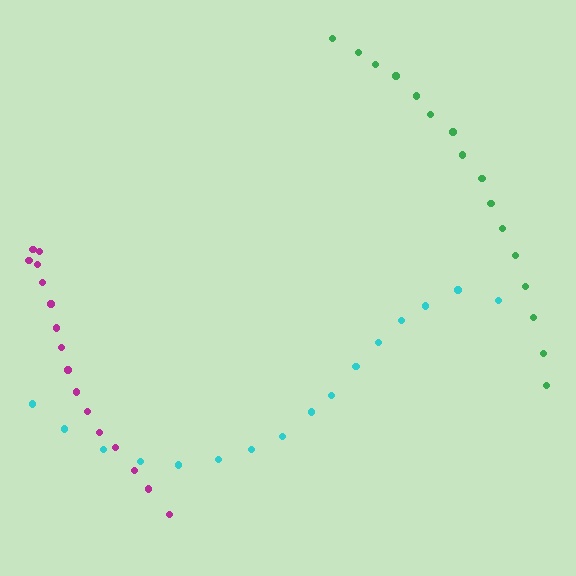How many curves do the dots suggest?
There are 3 distinct paths.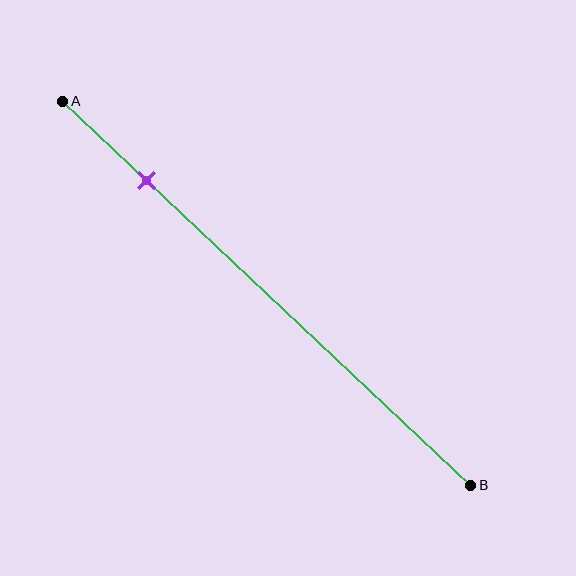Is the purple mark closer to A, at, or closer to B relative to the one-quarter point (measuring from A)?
The purple mark is closer to point A than the one-quarter point of segment AB.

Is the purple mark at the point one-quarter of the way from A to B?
No, the mark is at about 20% from A, not at the 25% one-quarter point.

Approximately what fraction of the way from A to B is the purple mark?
The purple mark is approximately 20% of the way from A to B.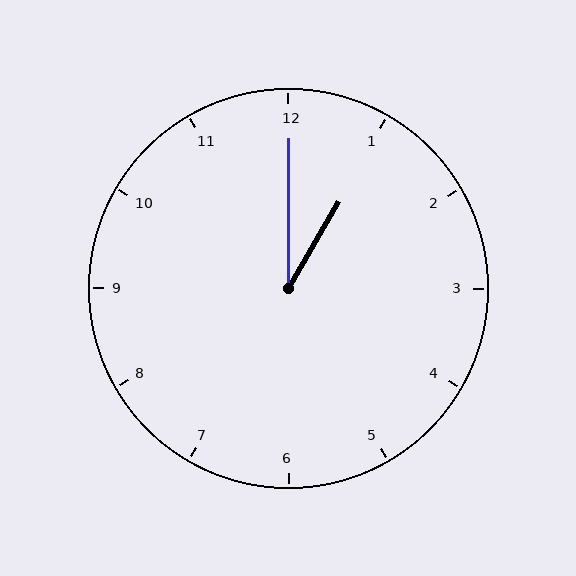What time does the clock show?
1:00.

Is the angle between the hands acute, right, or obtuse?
It is acute.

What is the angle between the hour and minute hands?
Approximately 30 degrees.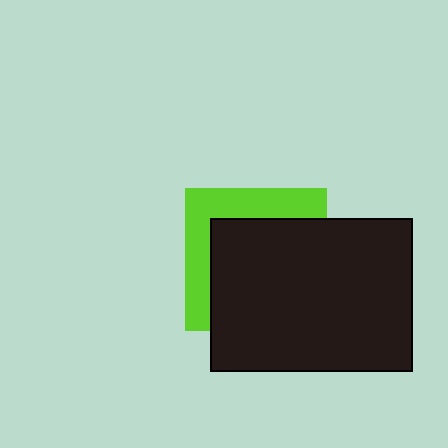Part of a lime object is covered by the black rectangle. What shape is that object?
It is a square.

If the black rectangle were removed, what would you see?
You would see the complete lime square.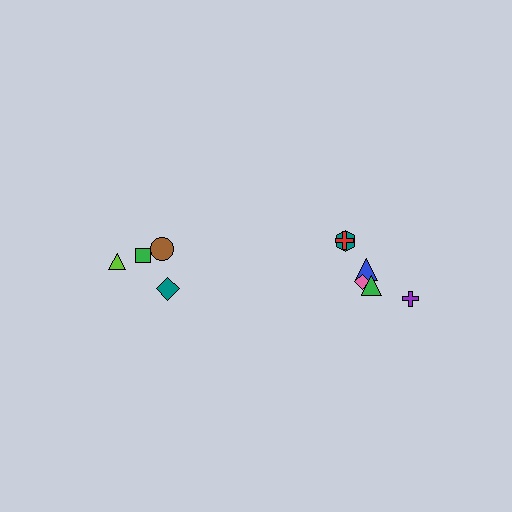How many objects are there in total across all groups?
There are 10 objects.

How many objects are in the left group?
There are 4 objects.